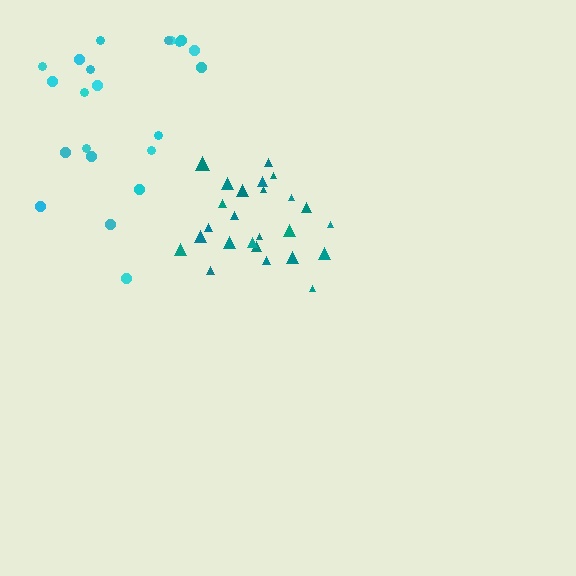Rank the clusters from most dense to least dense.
teal, cyan.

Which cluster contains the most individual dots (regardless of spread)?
Teal (25).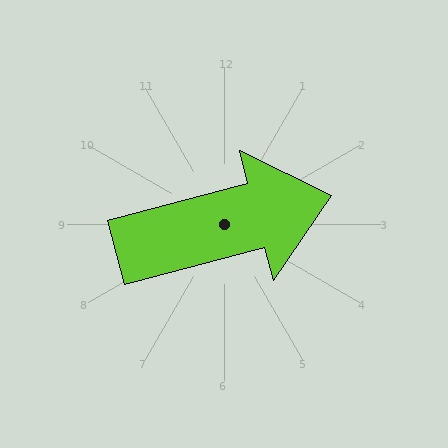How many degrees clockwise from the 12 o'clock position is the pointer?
Approximately 75 degrees.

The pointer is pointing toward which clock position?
Roughly 3 o'clock.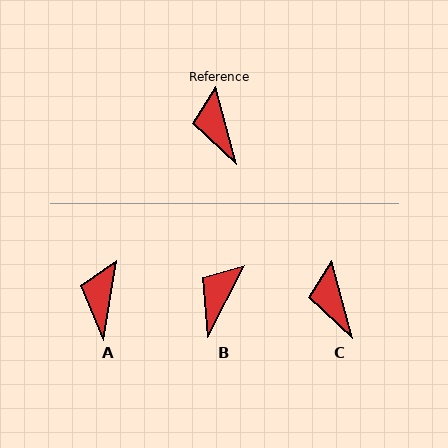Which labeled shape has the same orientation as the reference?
C.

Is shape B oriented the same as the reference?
No, it is off by about 42 degrees.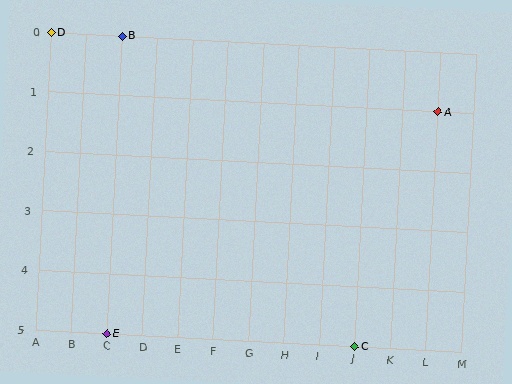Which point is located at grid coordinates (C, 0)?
Point B is at (C, 0).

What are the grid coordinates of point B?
Point B is at grid coordinates (C, 0).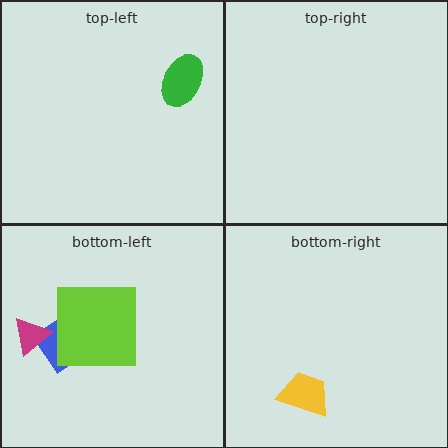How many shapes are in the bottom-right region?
1.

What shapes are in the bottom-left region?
The blue rectangle, the magenta triangle, the lime square.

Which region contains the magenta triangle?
The bottom-left region.